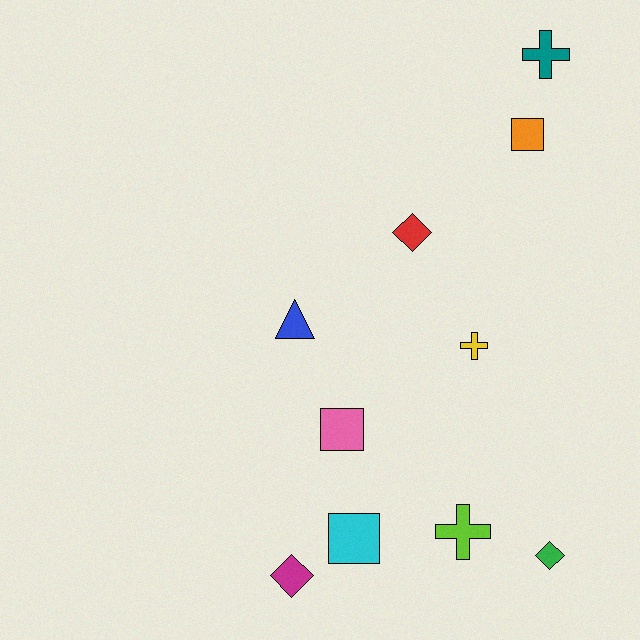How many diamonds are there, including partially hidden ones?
There are 3 diamonds.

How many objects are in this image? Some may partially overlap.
There are 10 objects.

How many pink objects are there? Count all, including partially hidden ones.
There is 1 pink object.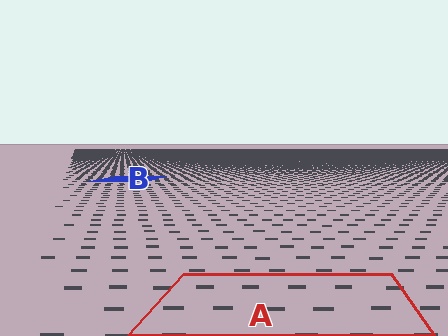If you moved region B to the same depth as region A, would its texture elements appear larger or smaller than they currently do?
They would appear larger. At a closer depth, the same texture elements are projected at a bigger on-screen size.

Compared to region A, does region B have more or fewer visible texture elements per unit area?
Region B has more texture elements per unit area — they are packed more densely because it is farther away.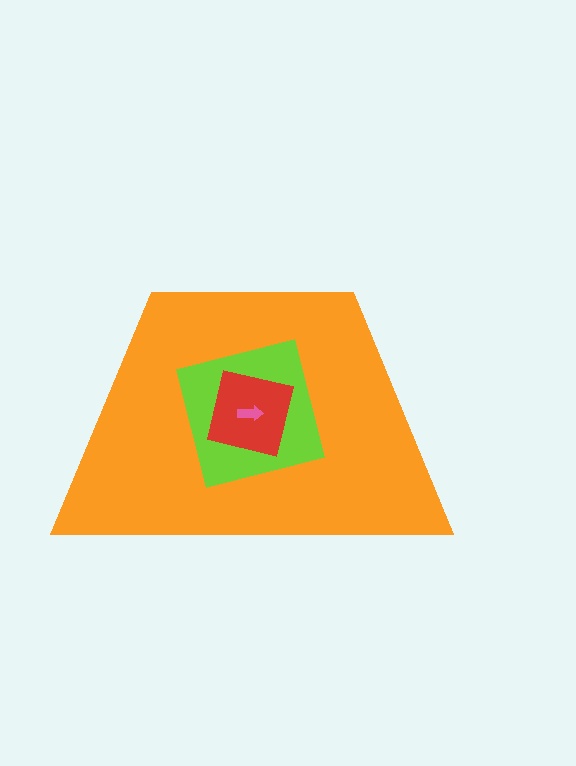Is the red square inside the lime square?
Yes.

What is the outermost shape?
The orange trapezoid.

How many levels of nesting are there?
4.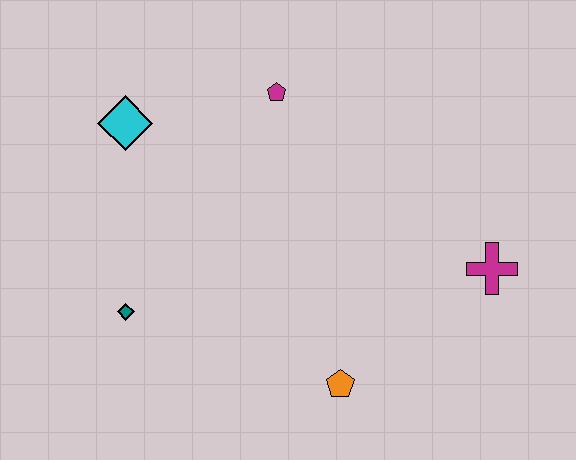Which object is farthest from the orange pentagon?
The cyan diamond is farthest from the orange pentagon.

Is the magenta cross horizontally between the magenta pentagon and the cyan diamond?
No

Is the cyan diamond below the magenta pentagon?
Yes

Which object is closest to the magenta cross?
The orange pentagon is closest to the magenta cross.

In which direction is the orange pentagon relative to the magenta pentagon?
The orange pentagon is below the magenta pentagon.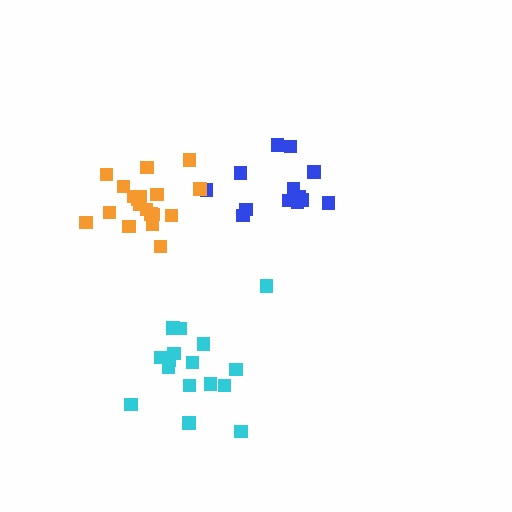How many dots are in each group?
Group 1: 16 dots, Group 2: 13 dots, Group 3: 19 dots (48 total).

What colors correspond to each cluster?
The clusters are colored: cyan, blue, orange.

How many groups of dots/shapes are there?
There are 3 groups.